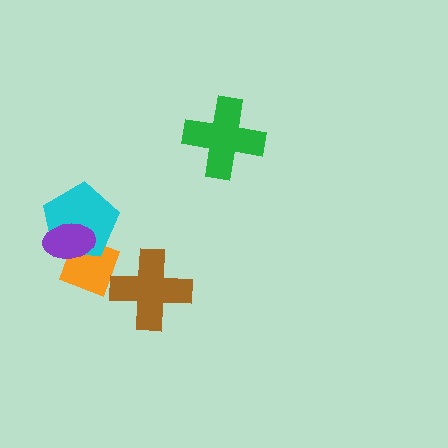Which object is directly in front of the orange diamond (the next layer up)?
The cyan pentagon is directly in front of the orange diamond.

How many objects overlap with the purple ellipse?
2 objects overlap with the purple ellipse.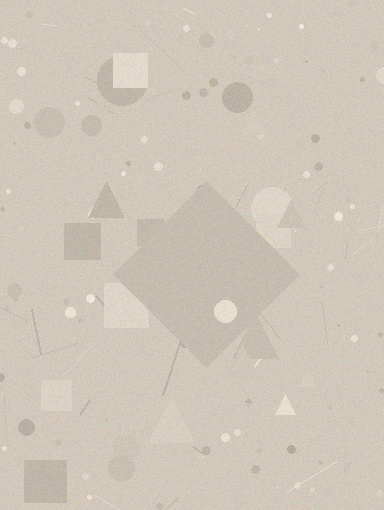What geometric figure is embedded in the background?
A diamond is embedded in the background.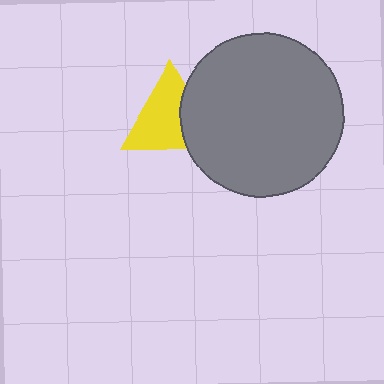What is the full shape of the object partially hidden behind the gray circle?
The partially hidden object is a yellow triangle.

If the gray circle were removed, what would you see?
You would see the complete yellow triangle.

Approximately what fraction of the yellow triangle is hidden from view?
Roughly 31% of the yellow triangle is hidden behind the gray circle.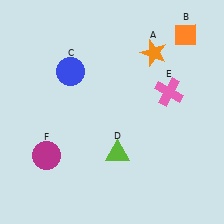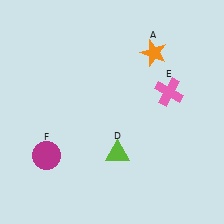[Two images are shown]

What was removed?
The blue circle (C), the orange diamond (B) were removed in Image 2.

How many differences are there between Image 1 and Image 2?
There are 2 differences between the two images.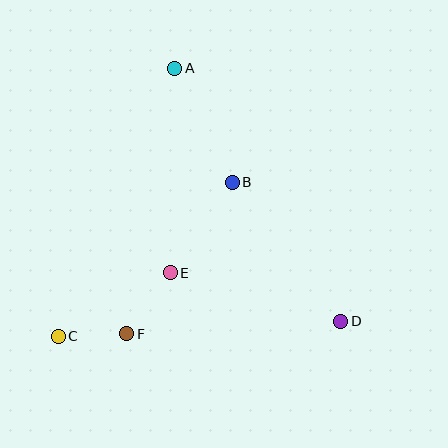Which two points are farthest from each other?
Points A and D are farthest from each other.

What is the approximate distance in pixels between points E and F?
The distance between E and F is approximately 75 pixels.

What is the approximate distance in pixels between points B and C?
The distance between B and C is approximately 233 pixels.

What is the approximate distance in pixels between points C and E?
The distance between C and E is approximately 129 pixels.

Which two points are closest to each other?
Points C and F are closest to each other.